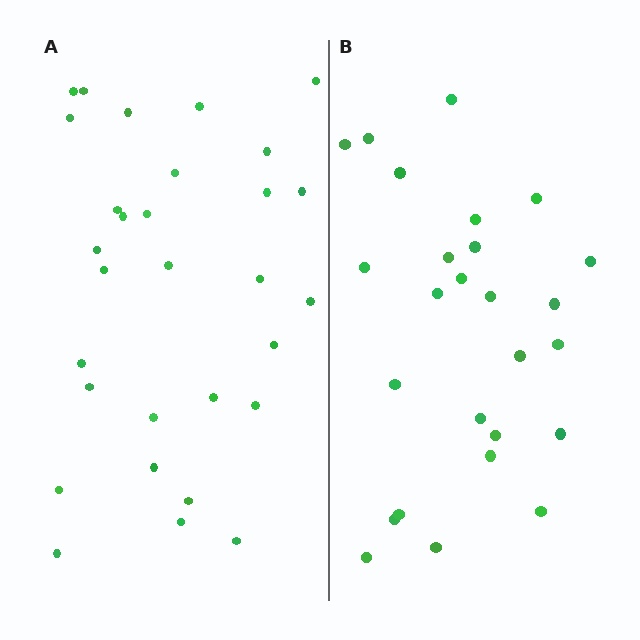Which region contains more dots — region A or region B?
Region A (the left region) has more dots.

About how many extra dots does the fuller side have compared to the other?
Region A has about 4 more dots than region B.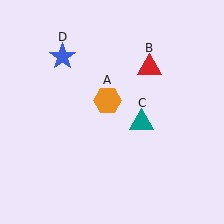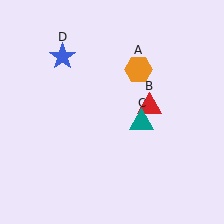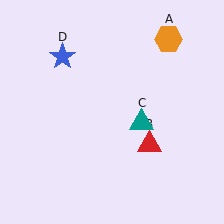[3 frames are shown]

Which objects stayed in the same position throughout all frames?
Teal triangle (object C) and blue star (object D) remained stationary.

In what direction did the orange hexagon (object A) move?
The orange hexagon (object A) moved up and to the right.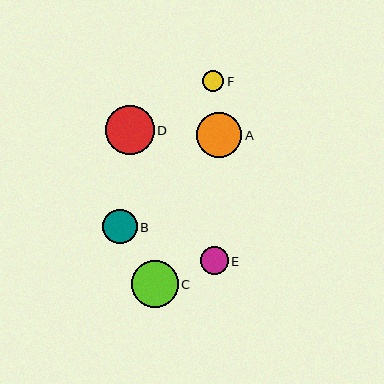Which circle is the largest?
Circle D is the largest with a size of approximately 48 pixels.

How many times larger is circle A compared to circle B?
Circle A is approximately 1.3 times the size of circle B.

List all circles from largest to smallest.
From largest to smallest: D, C, A, B, E, F.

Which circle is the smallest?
Circle F is the smallest with a size of approximately 22 pixels.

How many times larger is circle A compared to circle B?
Circle A is approximately 1.3 times the size of circle B.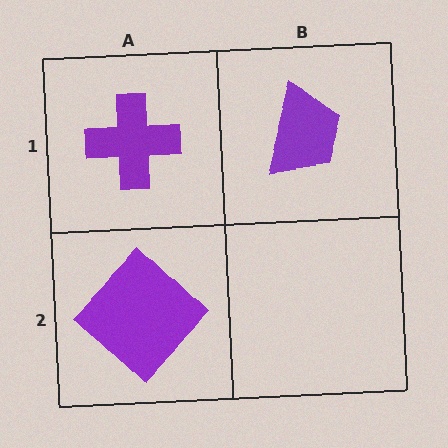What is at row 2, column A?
A purple diamond.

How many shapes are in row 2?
1 shape.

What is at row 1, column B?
A purple trapezoid.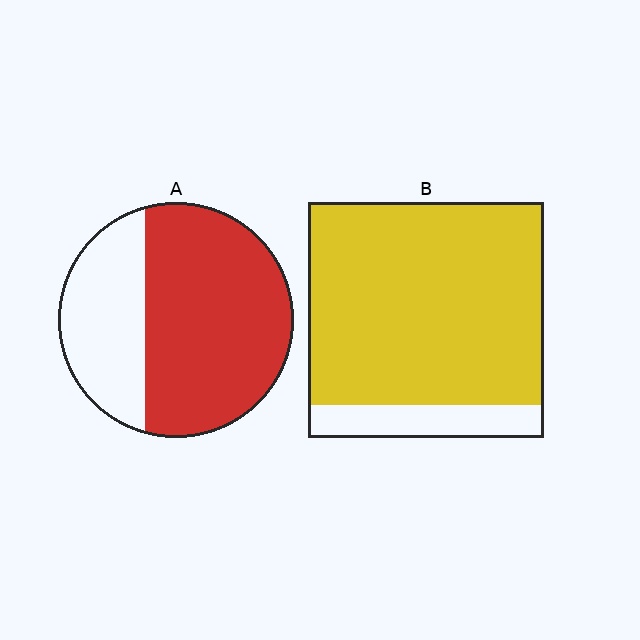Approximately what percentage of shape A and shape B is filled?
A is approximately 65% and B is approximately 85%.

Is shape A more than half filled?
Yes.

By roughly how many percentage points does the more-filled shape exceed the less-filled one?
By roughly 20 percentage points (B over A).